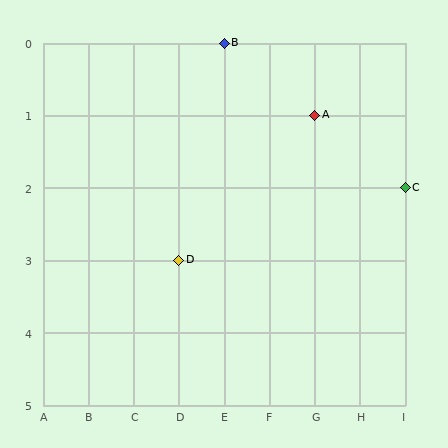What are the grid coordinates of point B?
Point B is at grid coordinates (E, 0).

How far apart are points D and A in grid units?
Points D and A are 3 columns and 2 rows apart (about 3.6 grid units diagonally).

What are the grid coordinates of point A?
Point A is at grid coordinates (G, 1).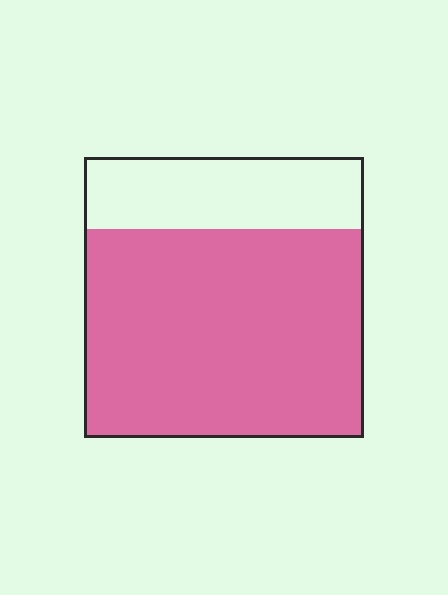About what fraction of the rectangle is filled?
About three quarters (3/4).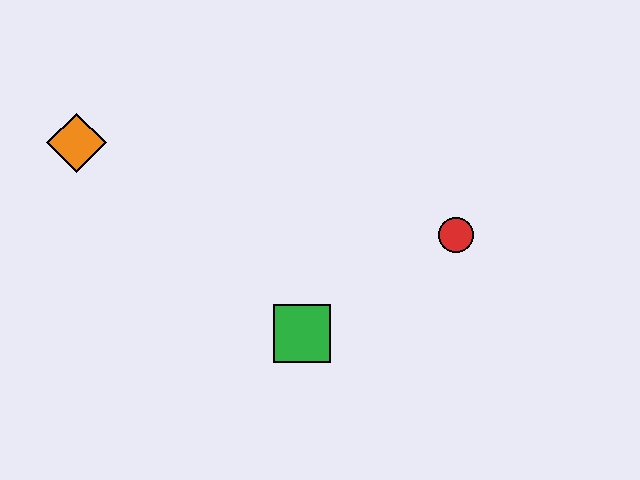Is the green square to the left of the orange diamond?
No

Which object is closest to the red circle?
The green square is closest to the red circle.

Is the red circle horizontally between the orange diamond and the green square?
No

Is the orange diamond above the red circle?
Yes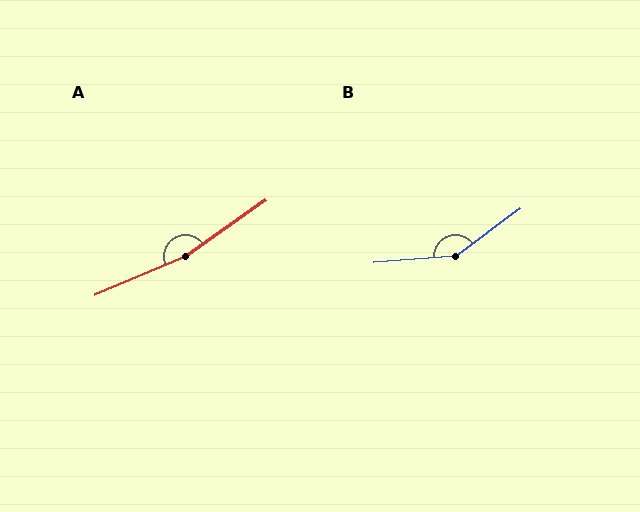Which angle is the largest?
A, at approximately 168 degrees.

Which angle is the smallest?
B, at approximately 148 degrees.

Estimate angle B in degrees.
Approximately 148 degrees.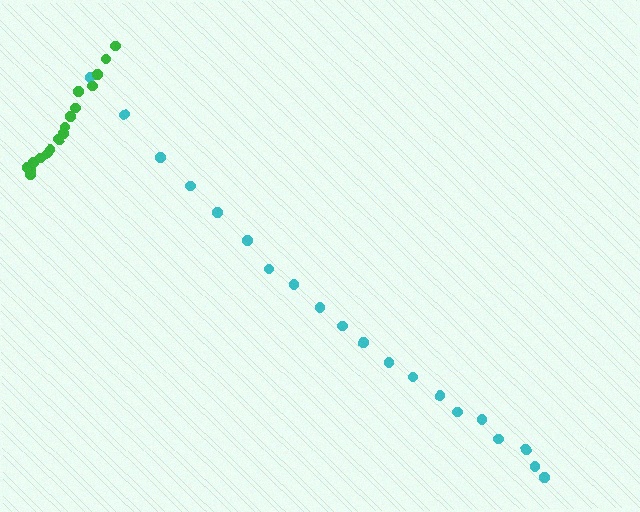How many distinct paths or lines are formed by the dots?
There are 2 distinct paths.